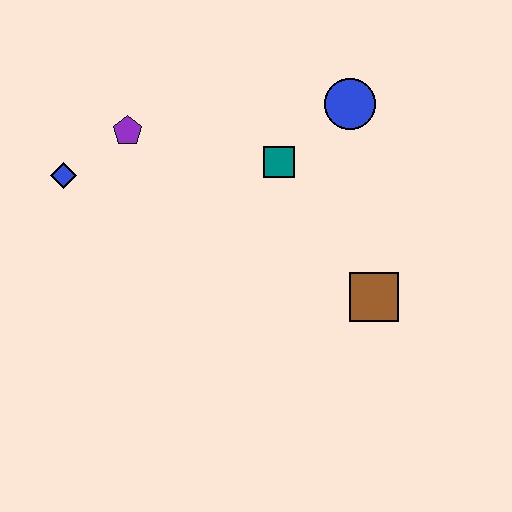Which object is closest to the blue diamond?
The purple pentagon is closest to the blue diamond.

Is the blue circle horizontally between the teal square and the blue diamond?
No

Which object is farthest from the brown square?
The blue diamond is farthest from the brown square.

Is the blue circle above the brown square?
Yes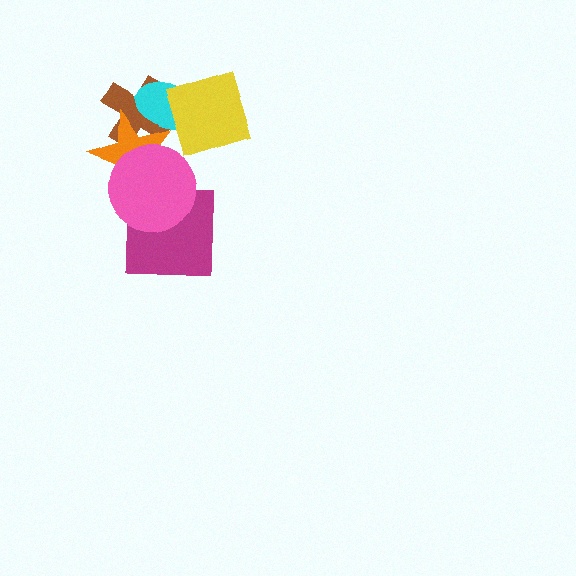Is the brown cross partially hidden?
Yes, it is partially covered by another shape.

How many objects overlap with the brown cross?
2 objects overlap with the brown cross.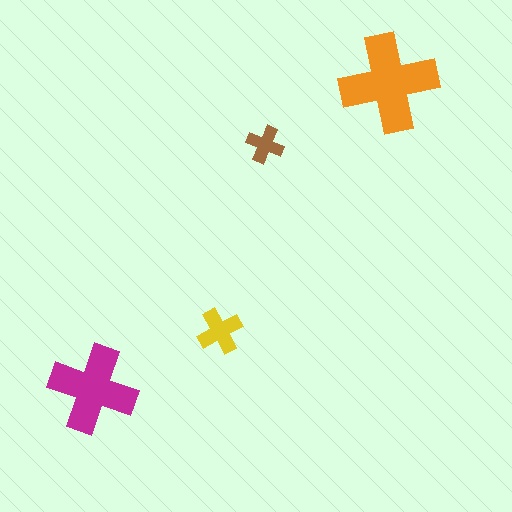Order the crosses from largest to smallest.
the orange one, the magenta one, the yellow one, the brown one.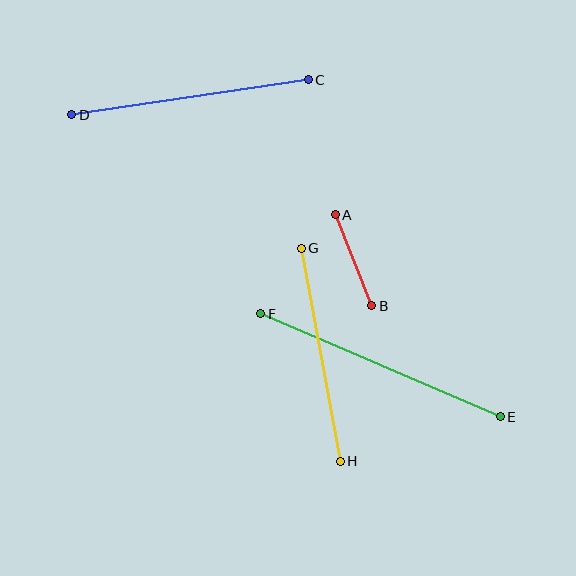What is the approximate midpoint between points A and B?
The midpoint is at approximately (353, 260) pixels.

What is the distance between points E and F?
The distance is approximately 261 pixels.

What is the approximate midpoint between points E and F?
The midpoint is at approximately (380, 365) pixels.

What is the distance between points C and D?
The distance is approximately 239 pixels.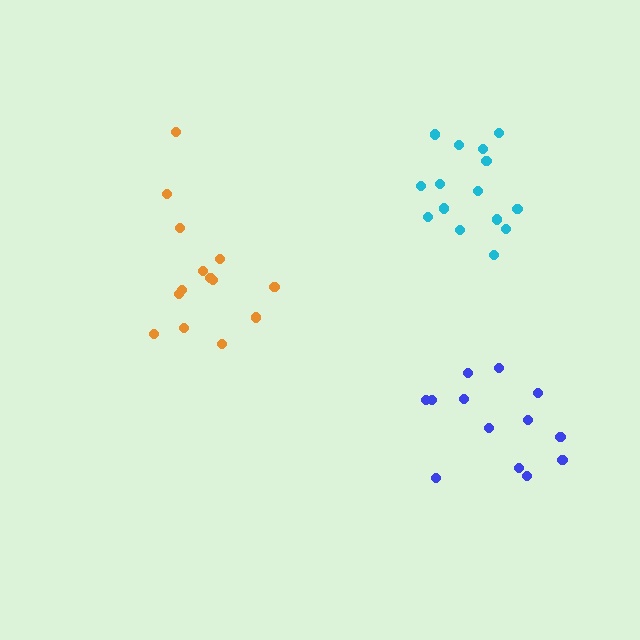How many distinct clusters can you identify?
There are 3 distinct clusters.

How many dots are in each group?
Group 1: 15 dots, Group 2: 14 dots, Group 3: 13 dots (42 total).